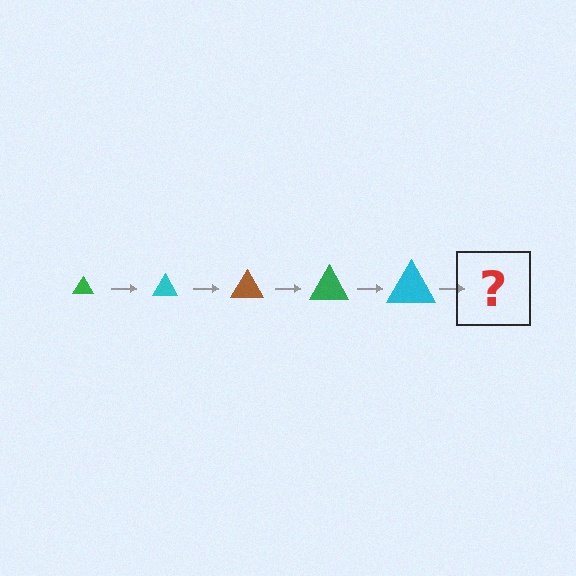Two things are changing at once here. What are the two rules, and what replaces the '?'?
The two rules are that the triangle grows larger each step and the color cycles through green, cyan, and brown. The '?' should be a brown triangle, larger than the previous one.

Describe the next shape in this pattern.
It should be a brown triangle, larger than the previous one.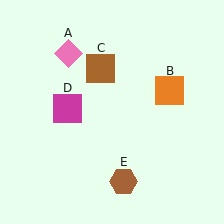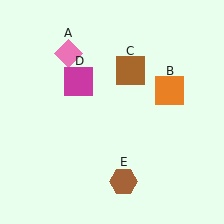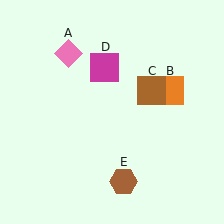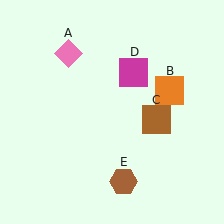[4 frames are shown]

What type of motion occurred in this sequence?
The brown square (object C), magenta square (object D) rotated clockwise around the center of the scene.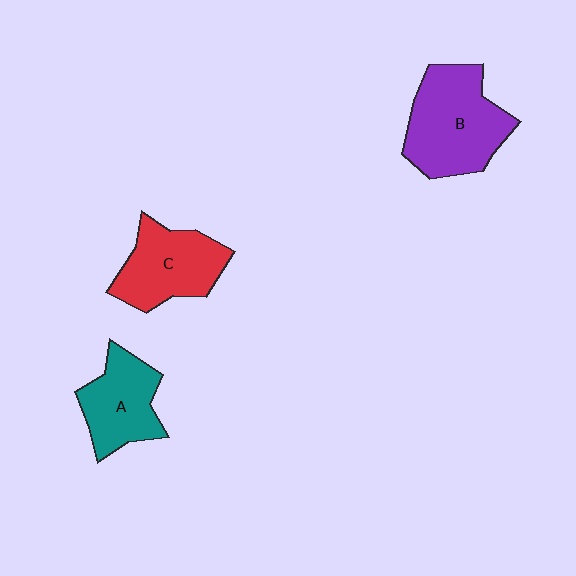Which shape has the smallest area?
Shape A (teal).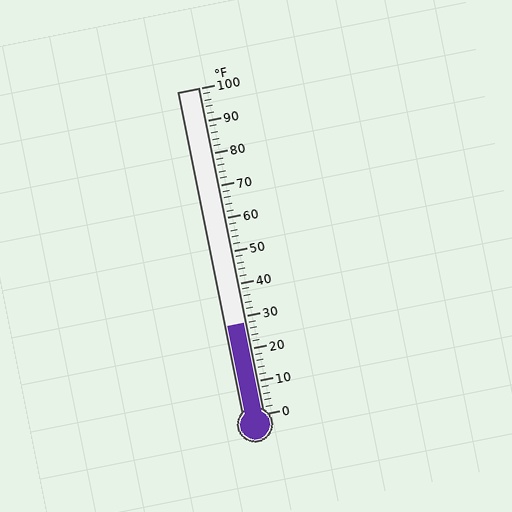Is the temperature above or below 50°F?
The temperature is below 50°F.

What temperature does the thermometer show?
The thermometer shows approximately 28°F.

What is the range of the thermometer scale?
The thermometer scale ranges from 0°F to 100°F.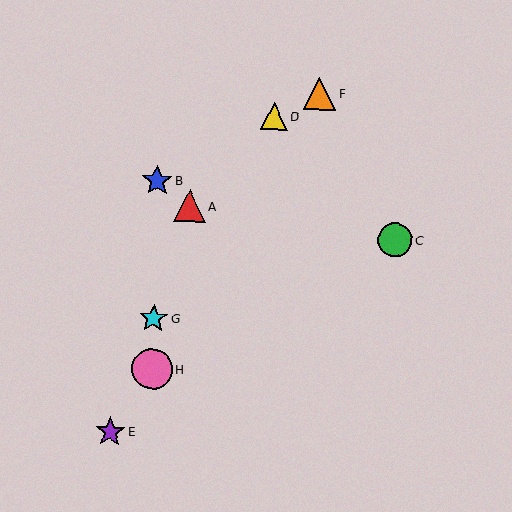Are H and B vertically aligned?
Yes, both are at x≈152.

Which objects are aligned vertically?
Objects B, G, H are aligned vertically.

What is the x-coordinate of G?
Object G is at x≈153.